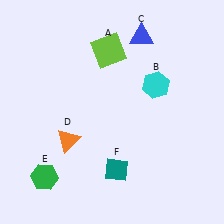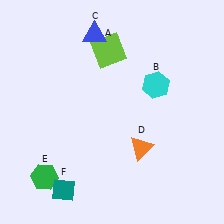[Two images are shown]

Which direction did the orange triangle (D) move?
The orange triangle (D) moved right.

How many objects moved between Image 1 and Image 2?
3 objects moved between the two images.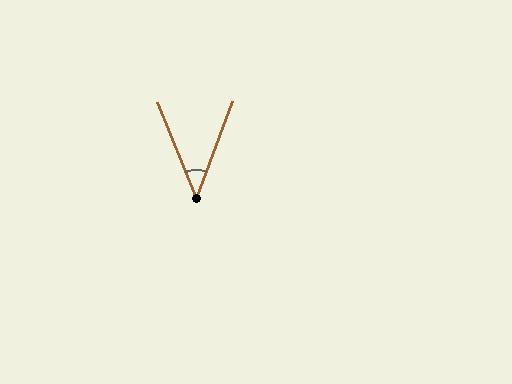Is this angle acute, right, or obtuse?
It is acute.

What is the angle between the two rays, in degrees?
Approximately 42 degrees.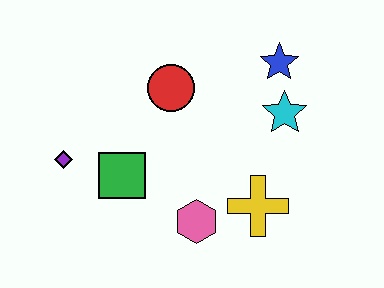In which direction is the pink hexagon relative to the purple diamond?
The pink hexagon is to the right of the purple diamond.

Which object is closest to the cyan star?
The blue star is closest to the cyan star.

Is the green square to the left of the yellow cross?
Yes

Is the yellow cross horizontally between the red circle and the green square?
No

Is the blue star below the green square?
No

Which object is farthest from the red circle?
The yellow cross is farthest from the red circle.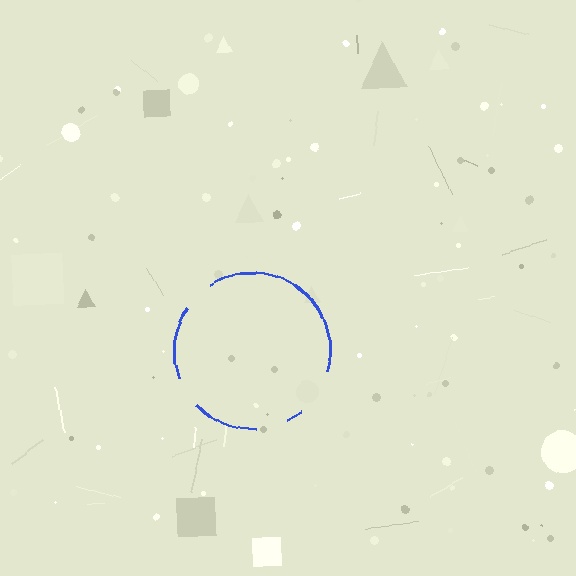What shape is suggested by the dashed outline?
The dashed outline suggests a circle.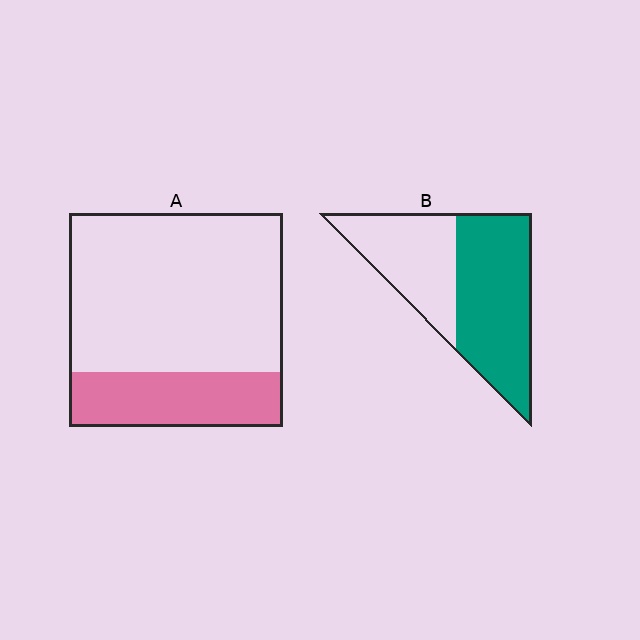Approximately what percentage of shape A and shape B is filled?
A is approximately 25% and B is approximately 60%.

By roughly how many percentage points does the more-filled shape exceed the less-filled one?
By roughly 35 percentage points (B over A).